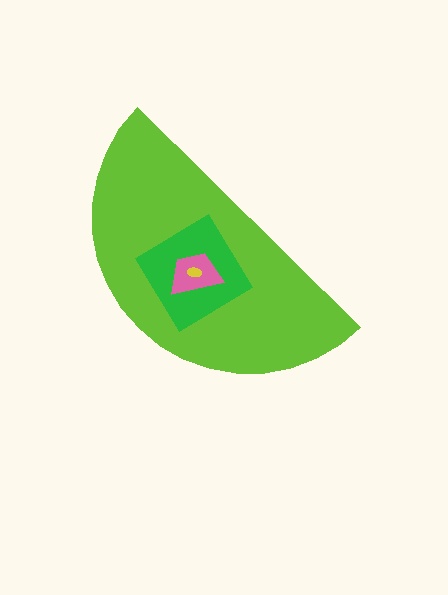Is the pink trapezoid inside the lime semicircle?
Yes.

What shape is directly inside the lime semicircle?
The green diamond.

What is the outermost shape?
The lime semicircle.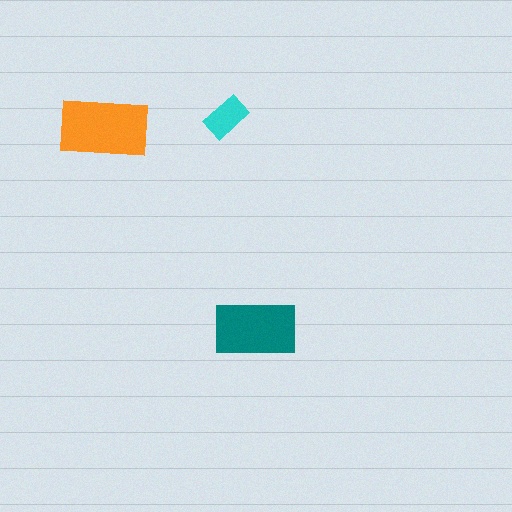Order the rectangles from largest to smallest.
the orange one, the teal one, the cyan one.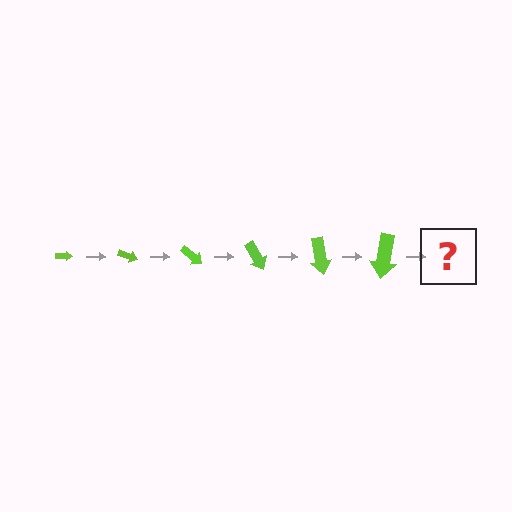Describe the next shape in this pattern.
It should be an arrow, larger than the previous one and rotated 120 degrees from the start.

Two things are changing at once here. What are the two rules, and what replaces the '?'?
The two rules are that the arrow grows larger each step and it rotates 20 degrees each step. The '?' should be an arrow, larger than the previous one and rotated 120 degrees from the start.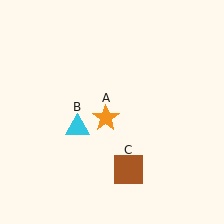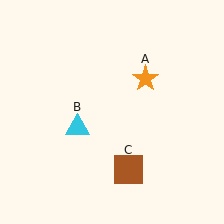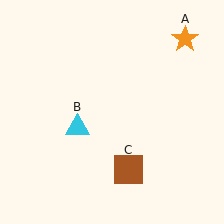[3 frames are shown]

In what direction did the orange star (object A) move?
The orange star (object A) moved up and to the right.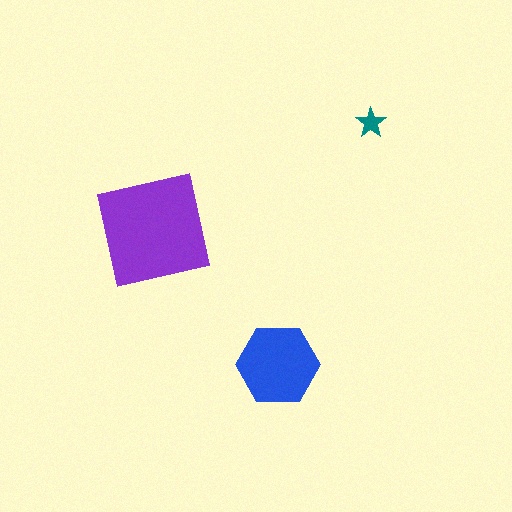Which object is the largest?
The purple square.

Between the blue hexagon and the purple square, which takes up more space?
The purple square.